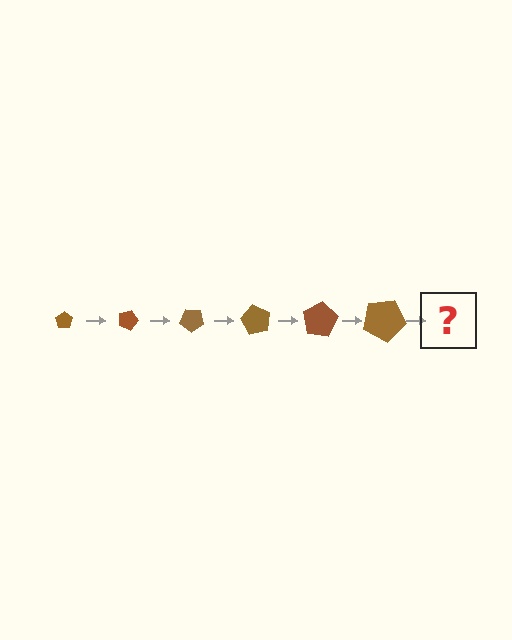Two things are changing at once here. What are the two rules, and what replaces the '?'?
The two rules are that the pentagon grows larger each step and it rotates 20 degrees each step. The '?' should be a pentagon, larger than the previous one and rotated 120 degrees from the start.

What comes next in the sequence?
The next element should be a pentagon, larger than the previous one and rotated 120 degrees from the start.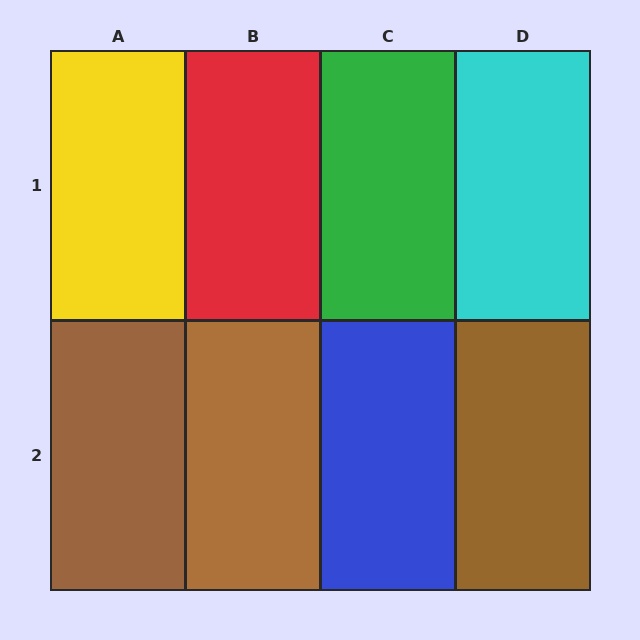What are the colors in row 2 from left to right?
Brown, brown, blue, brown.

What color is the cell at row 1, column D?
Cyan.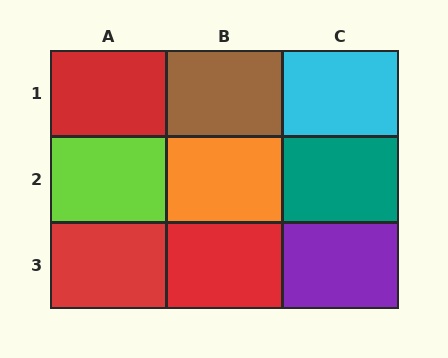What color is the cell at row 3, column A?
Red.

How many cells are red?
3 cells are red.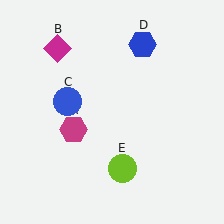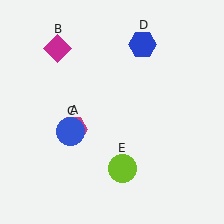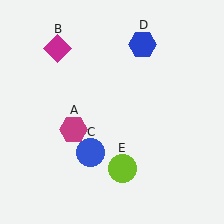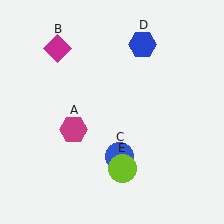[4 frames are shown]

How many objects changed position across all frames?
1 object changed position: blue circle (object C).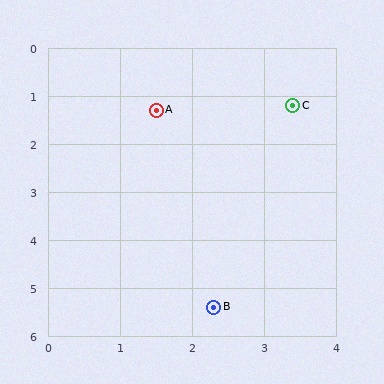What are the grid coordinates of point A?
Point A is at approximately (1.5, 1.3).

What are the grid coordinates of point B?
Point B is at approximately (2.3, 5.4).